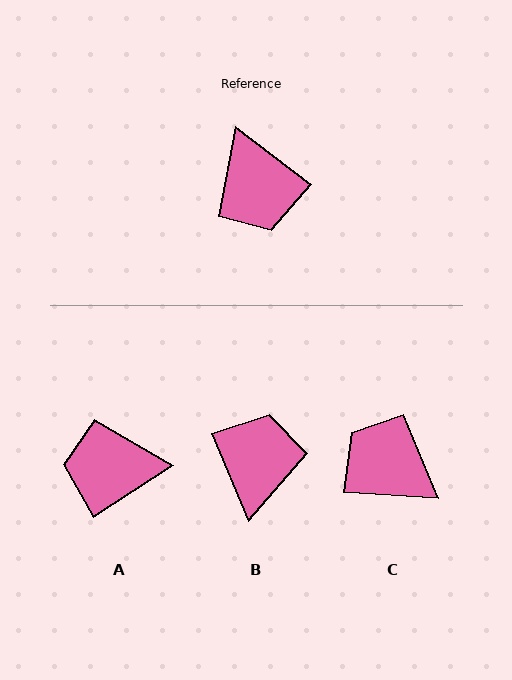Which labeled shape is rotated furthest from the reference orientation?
B, about 150 degrees away.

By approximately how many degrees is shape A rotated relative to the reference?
Approximately 109 degrees clockwise.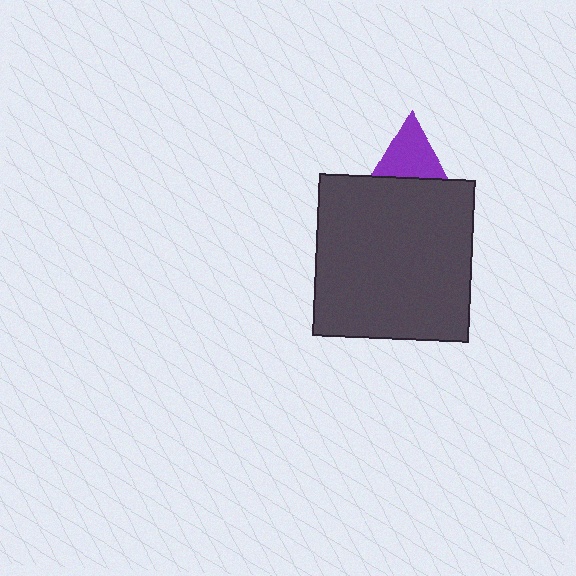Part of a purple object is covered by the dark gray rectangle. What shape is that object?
It is a triangle.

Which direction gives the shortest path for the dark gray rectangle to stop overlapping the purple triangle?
Moving down gives the shortest separation.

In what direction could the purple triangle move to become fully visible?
The purple triangle could move up. That would shift it out from behind the dark gray rectangle entirely.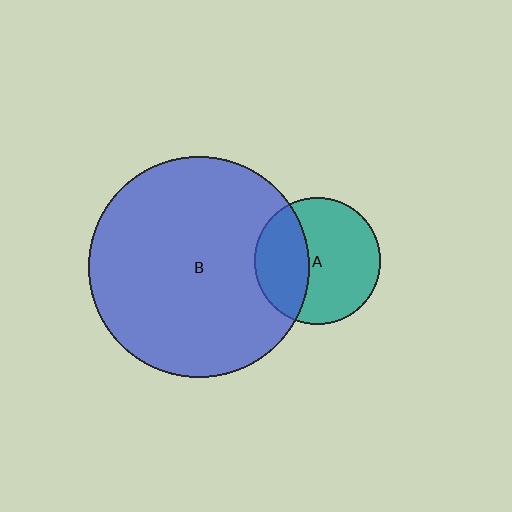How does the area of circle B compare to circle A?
Approximately 3.0 times.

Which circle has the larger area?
Circle B (blue).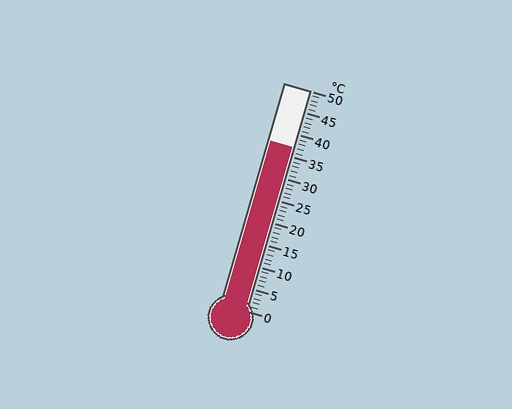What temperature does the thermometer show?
The thermometer shows approximately 37°C.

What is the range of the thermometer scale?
The thermometer scale ranges from 0°C to 50°C.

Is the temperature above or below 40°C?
The temperature is below 40°C.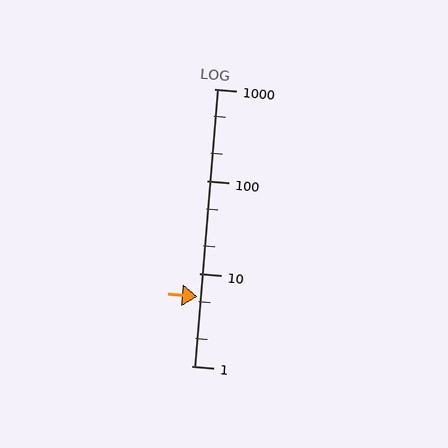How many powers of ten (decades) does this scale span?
The scale spans 3 decades, from 1 to 1000.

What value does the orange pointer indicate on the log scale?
The pointer indicates approximately 5.6.